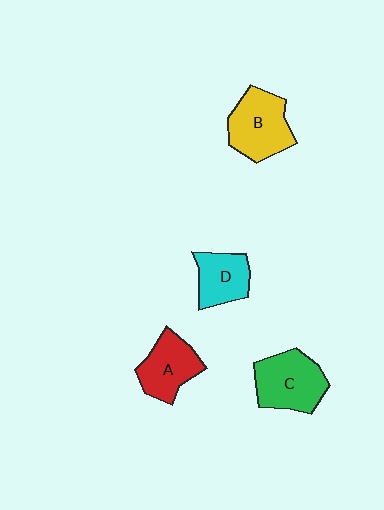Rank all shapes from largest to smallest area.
From largest to smallest: C (green), B (yellow), A (red), D (cyan).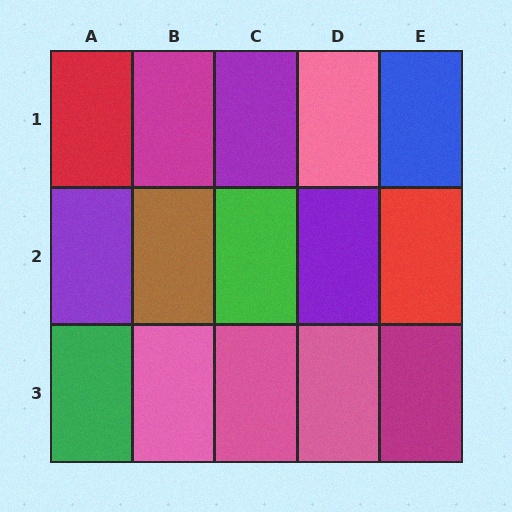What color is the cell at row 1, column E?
Blue.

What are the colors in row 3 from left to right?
Green, pink, pink, pink, magenta.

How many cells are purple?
3 cells are purple.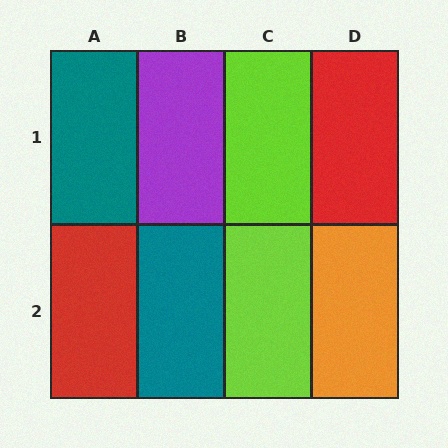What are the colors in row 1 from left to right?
Teal, purple, lime, red.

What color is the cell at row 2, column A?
Red.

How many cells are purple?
1 cell is purple.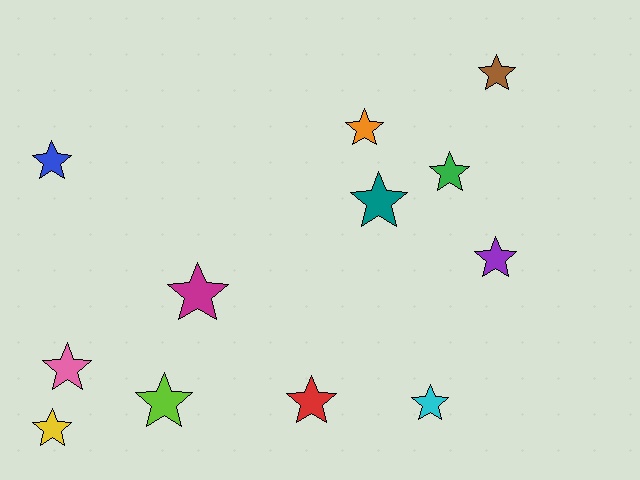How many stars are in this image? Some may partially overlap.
There are 12 stars.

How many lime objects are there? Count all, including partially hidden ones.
There is 1 lime object.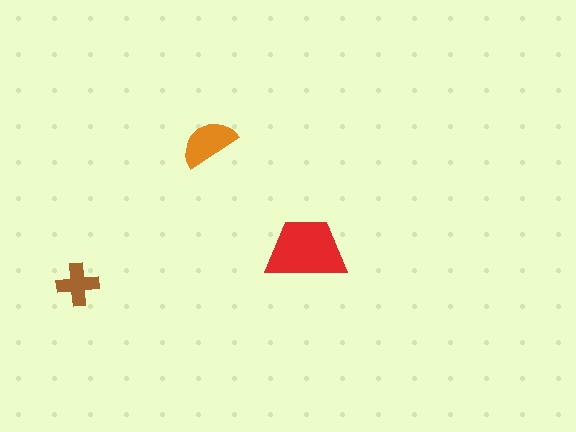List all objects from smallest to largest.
The brown cross, the orange semicircle, the red trapezoid.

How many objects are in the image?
There are 3 objects in the image.